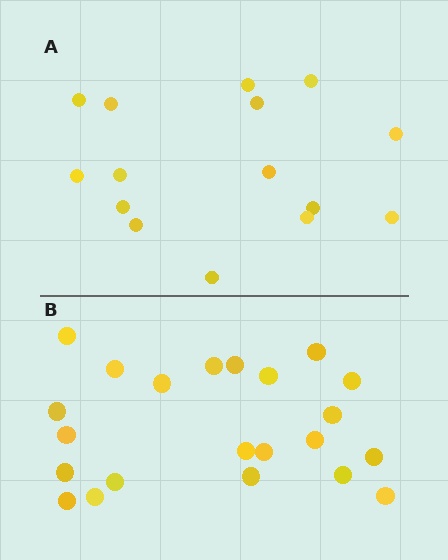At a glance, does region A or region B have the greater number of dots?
Region B (the bottom region) has more dots.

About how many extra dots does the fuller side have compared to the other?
Region B has roughly 8 or so more dots than region A.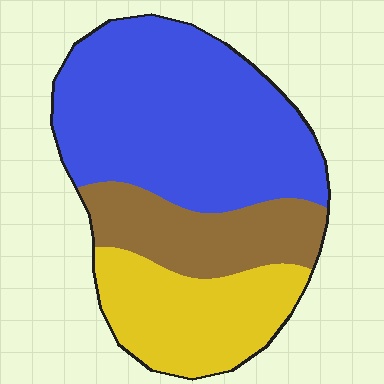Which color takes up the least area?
Brown, at roughly 20%.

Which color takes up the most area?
Blue, at roughly 55%.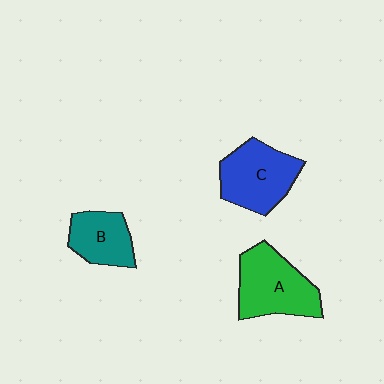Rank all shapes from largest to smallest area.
From largest to smallest: A (green), C (blue), B (teal).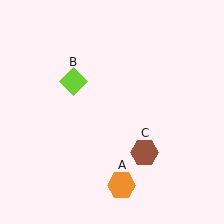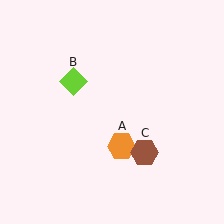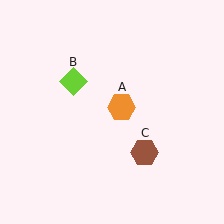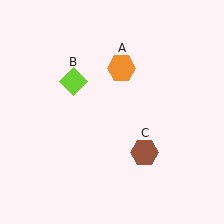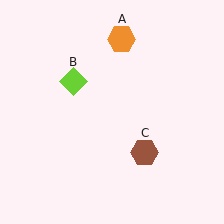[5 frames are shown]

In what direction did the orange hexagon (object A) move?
The orange hexagon (object A) moved up.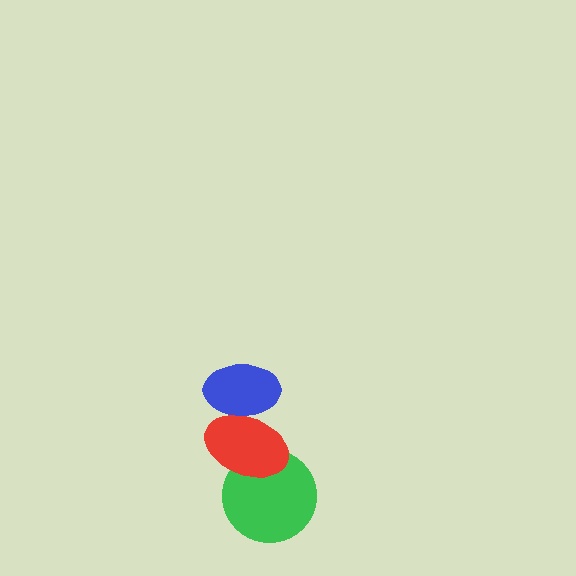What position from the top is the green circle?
The green circle is 3rd from the top.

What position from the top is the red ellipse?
The red ellipse is 2nd from the top.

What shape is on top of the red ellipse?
The blue ellipse is on top of the red ellipse.